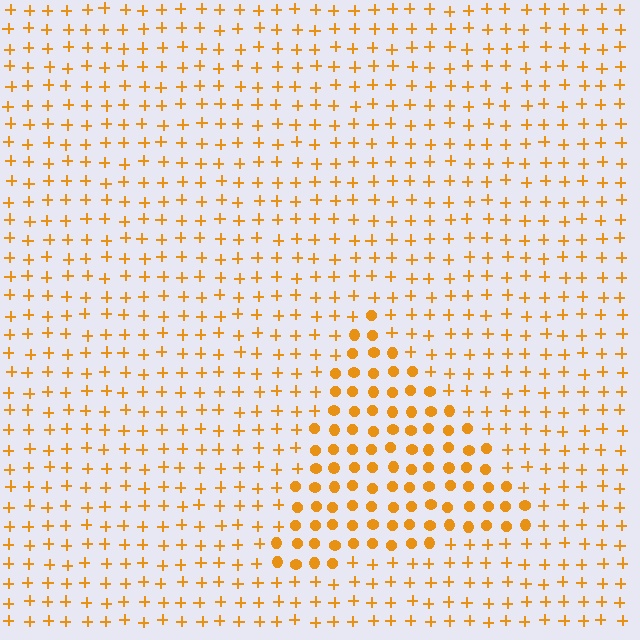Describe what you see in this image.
The image is filled with small orange elements arranged in a uniform grid. A triangle-shaped region contains circles, while the surrounding area contains plus signs. The boundary is defined purely by the change in element shape.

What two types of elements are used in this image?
The image uses circles inside the triangle region and plus signs outside it.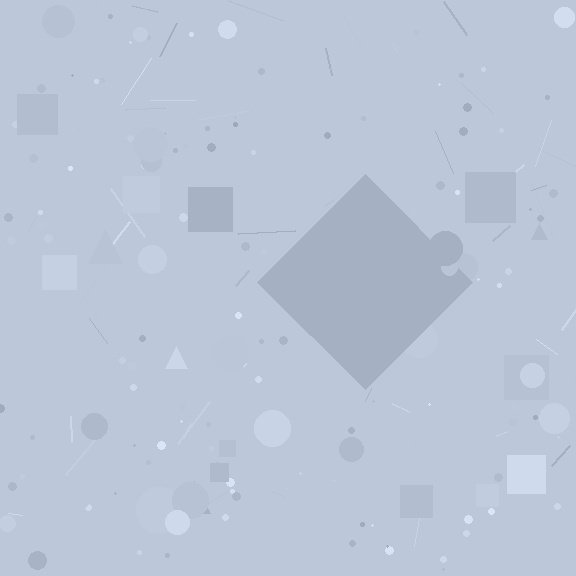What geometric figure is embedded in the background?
A diamond is embedded in the background.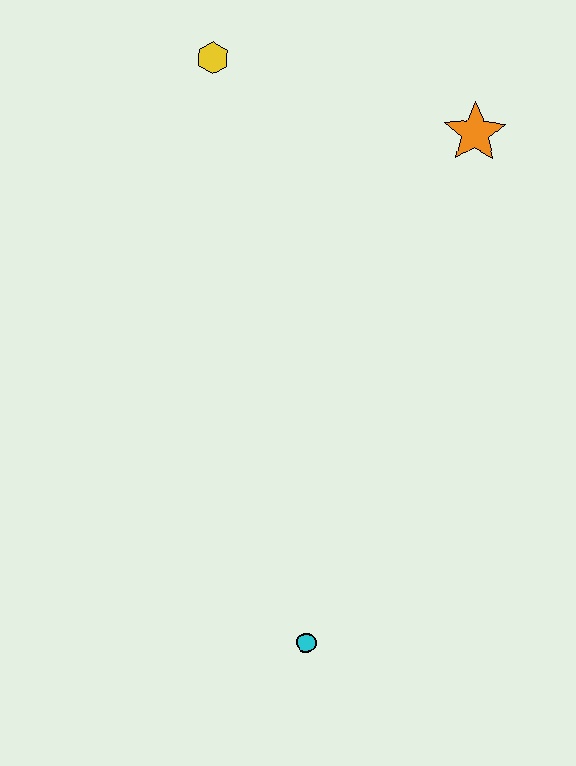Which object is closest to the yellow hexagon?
The orange star is closest to the yellow hexagon.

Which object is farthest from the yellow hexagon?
The cyan circle is farthest from the yellow hexagon.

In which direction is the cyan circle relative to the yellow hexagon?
The cyan circle is below the yellow hexagon.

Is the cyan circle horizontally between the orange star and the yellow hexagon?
Yes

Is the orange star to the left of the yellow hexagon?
No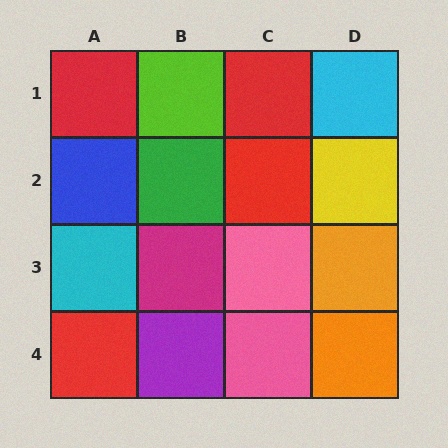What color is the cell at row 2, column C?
Red.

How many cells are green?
1 cell is green.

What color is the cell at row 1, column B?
Lime.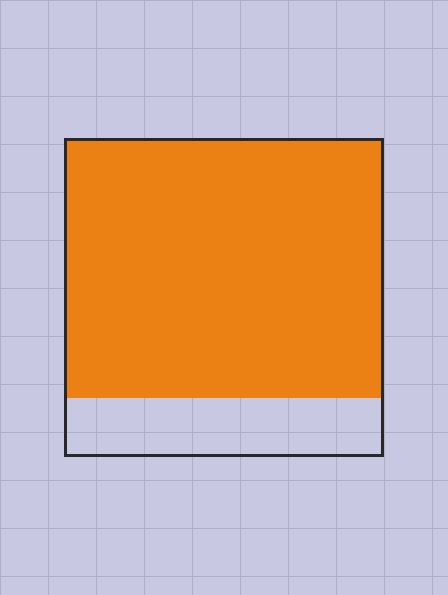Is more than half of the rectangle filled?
Yes.